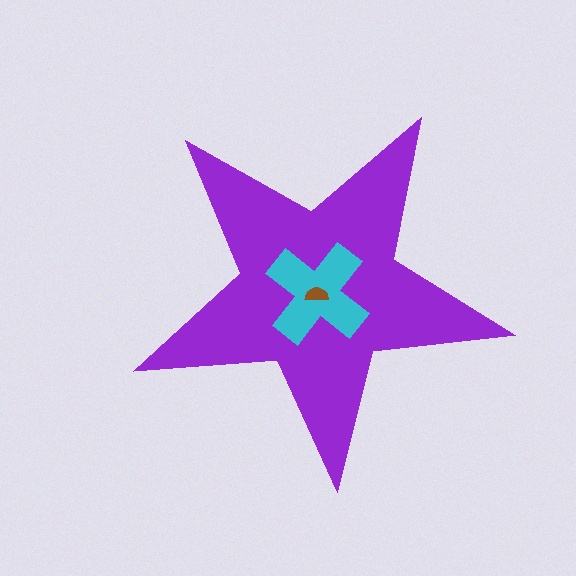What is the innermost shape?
The brown semicircle.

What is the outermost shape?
The purple star.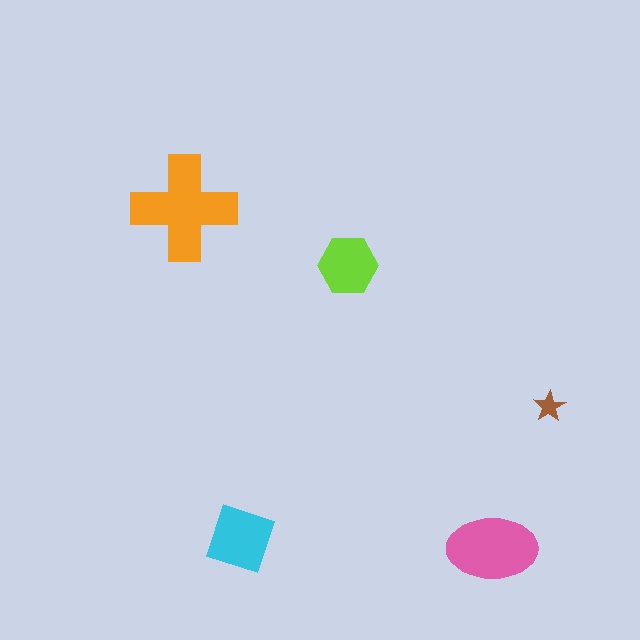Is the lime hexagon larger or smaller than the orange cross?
Smaller.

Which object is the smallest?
The brown star.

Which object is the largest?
The orange cross.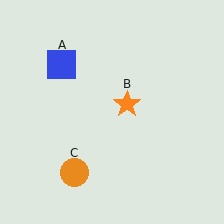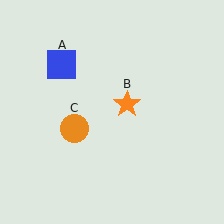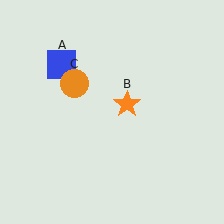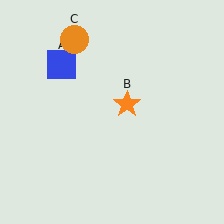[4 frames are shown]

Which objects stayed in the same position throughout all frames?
Blue square (object A) and orange star (object B) remained stationary.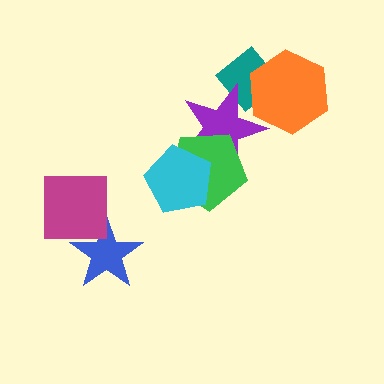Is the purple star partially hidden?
Yes, it is partially covered by another shape.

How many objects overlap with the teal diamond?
2 objects overlap with the teal diamond.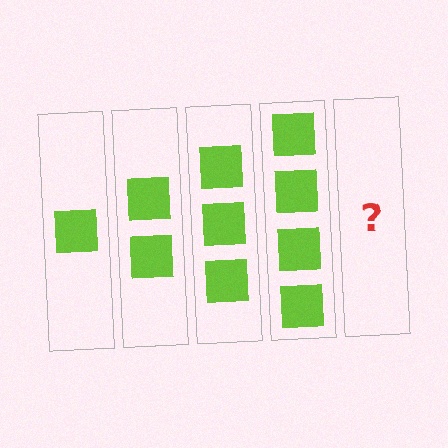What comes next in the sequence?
The next element should be 5 squares.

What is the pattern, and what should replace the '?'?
The pattern is that each step adds one more square. The '?' should be 5 squares.